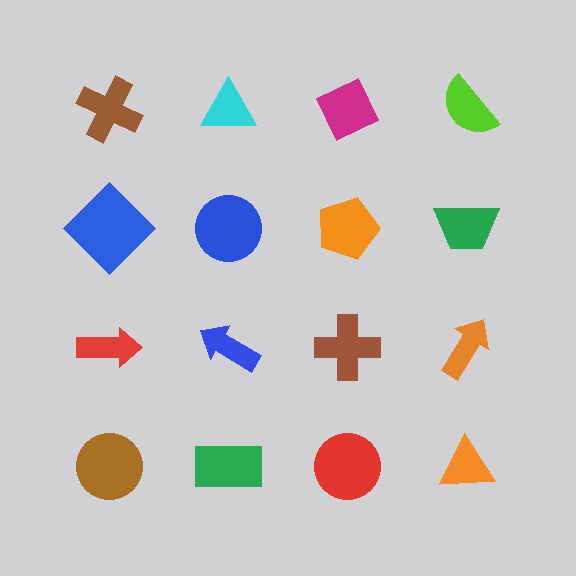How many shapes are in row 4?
4 shapes.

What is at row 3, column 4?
An orange arrow.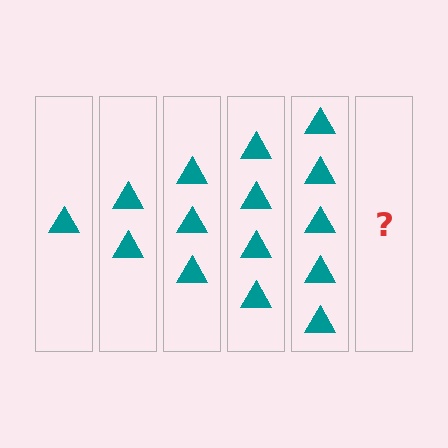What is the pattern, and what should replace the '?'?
The pattern is that each step adds one more triangle. The '?' should be 6 triangles.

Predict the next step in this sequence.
The next step is 6 triangles.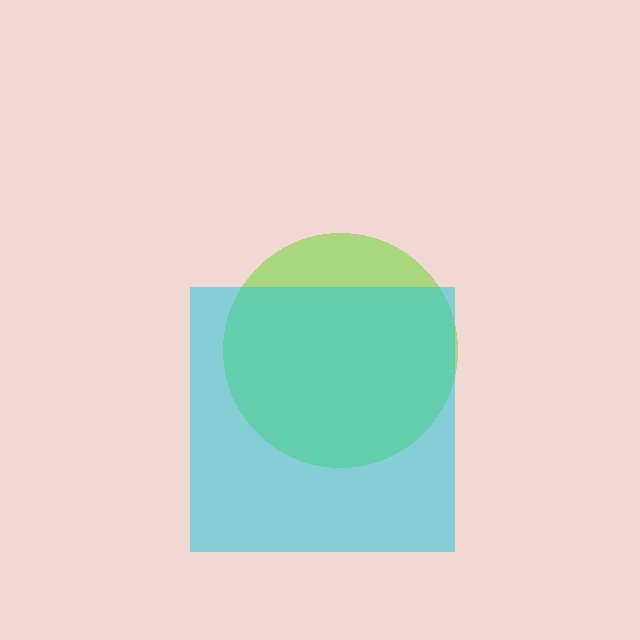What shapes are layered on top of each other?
The layered shapes are: a lime circle, a cyan square.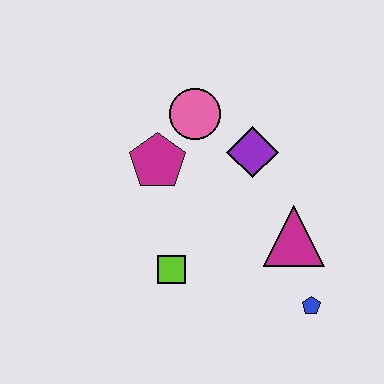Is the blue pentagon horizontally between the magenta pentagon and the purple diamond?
No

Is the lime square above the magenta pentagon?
No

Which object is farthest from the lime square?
The pink circle is farthest from the lime square.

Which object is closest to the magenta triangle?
The blue pentagon is closest to the magenta triangle.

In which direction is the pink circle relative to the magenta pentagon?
The pink circle is above the magenta pentagon.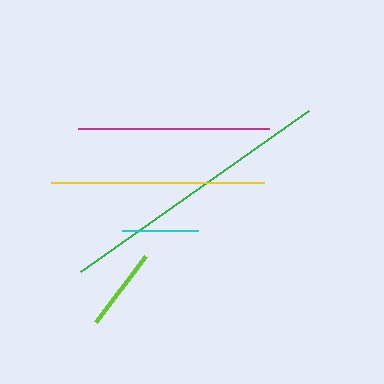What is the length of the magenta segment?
The magenta segment is approximately 191 pixels long.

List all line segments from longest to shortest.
From longest to shortest: green, yellow, magenta, lime, cyan.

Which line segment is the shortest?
The cyan line is the shortest at approximately 77 pixels.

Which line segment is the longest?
The green line is the longest at approximately 279 pixels.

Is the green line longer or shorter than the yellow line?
The green line is longer than the yellow line.